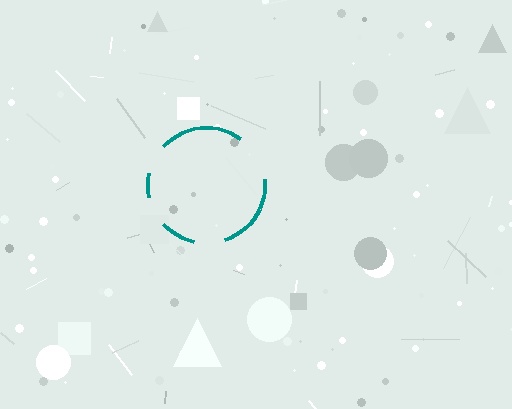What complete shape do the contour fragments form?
The contour fragments form a circle.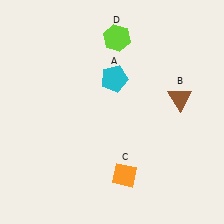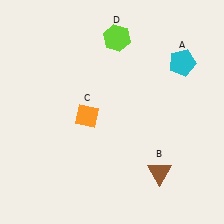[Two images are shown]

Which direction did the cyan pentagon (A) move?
The cyan pentagon (A) moved right.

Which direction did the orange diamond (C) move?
The orange diamond (C) moved up.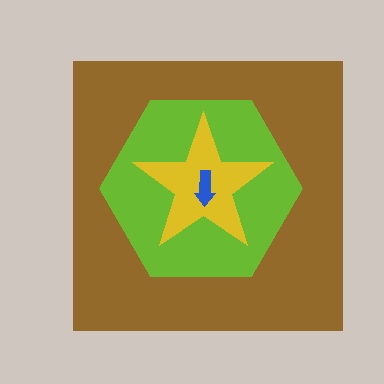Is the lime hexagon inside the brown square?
Yes.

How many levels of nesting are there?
4.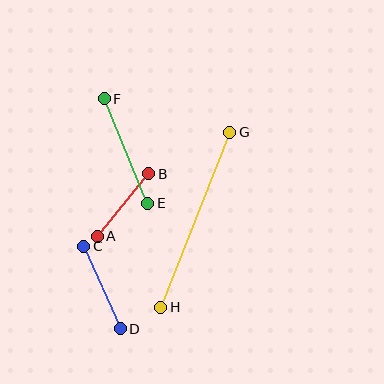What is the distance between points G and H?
The distance is approximately 188 pixels.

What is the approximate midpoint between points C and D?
The midpoint is at approximately (102, 288) pixels.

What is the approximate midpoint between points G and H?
The midpoint is at approximately (195, 220) pixels.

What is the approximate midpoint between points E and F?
The midpoint is at approximately (126, 151) pixels.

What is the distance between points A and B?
The distance is approximately 81 pixels.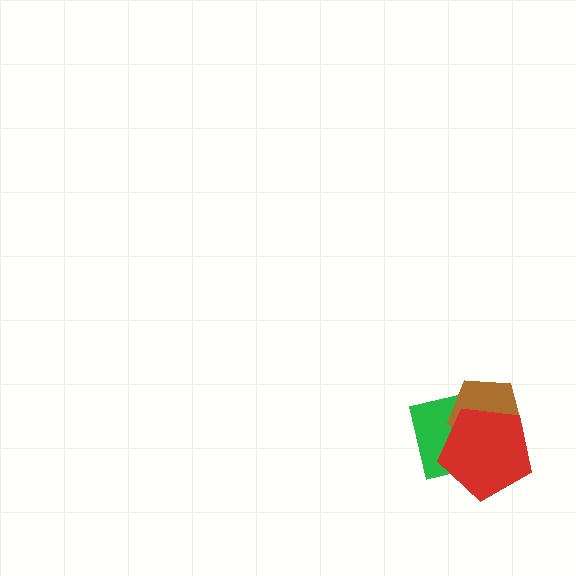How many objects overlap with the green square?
2 objects overlap with the green square.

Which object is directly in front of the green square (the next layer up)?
The brown pentagon is directly in front of the green square.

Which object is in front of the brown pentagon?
The red pentagon is in front of the brown pentagon.